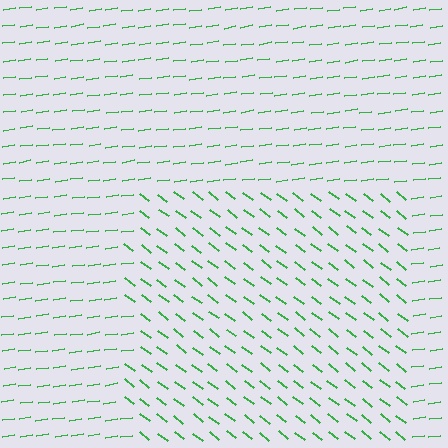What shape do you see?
I see a rectangle.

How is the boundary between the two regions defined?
The boundary is defined purely by a change in line orientation (approximately 45 degrees difference). All lines are the same color and thickness.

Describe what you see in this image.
The image is filled with small green line segments. A rectangle region in the image has lines oriented differently from the surrounding lines, creating a visible texture boundary.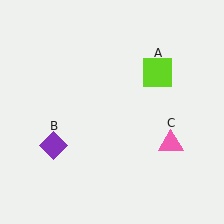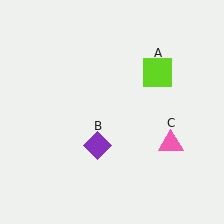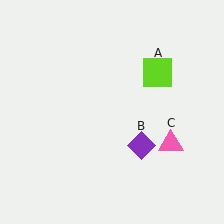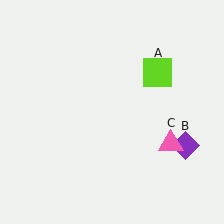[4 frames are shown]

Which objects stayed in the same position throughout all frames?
Lime square (object A) and pink triangle (object C) remained stationary.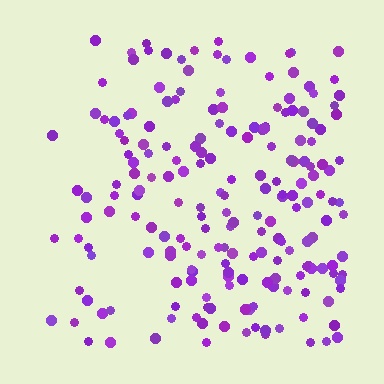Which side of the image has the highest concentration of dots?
The right.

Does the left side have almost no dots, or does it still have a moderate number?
Still a moderate number, just noticeably fewer than the right.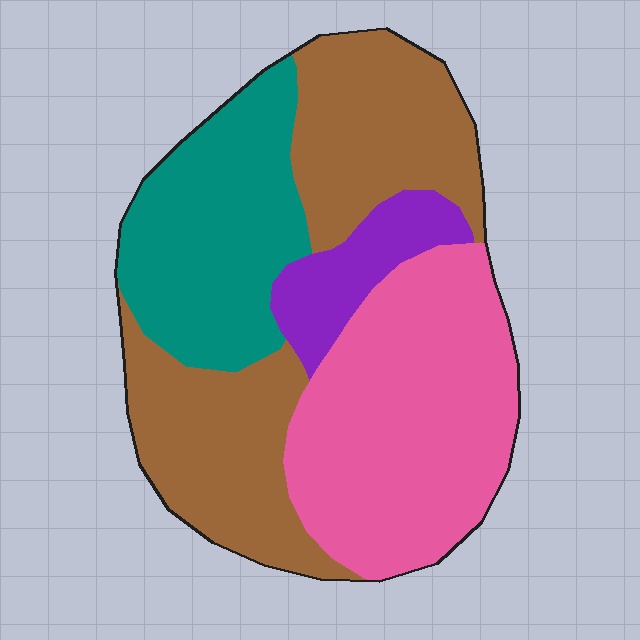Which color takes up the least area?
Purple, at roughly 10%.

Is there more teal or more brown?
Brown.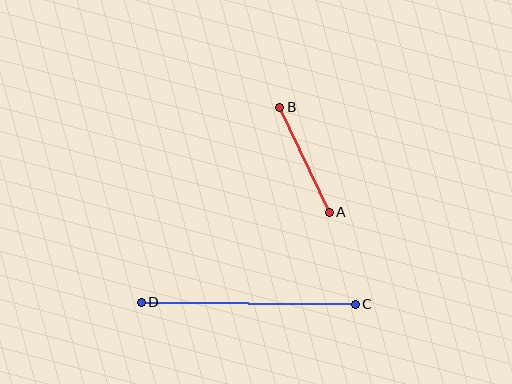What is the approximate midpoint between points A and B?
The midpoint is at approximately (305, 160) pixels.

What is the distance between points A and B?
The distance is approximately 116 pixels.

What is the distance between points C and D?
The distance is approximately 214 pixels.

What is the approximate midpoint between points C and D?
The midpoint is at approximately (248, 303) pixels.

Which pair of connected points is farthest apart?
Points C and D are farthest apart.